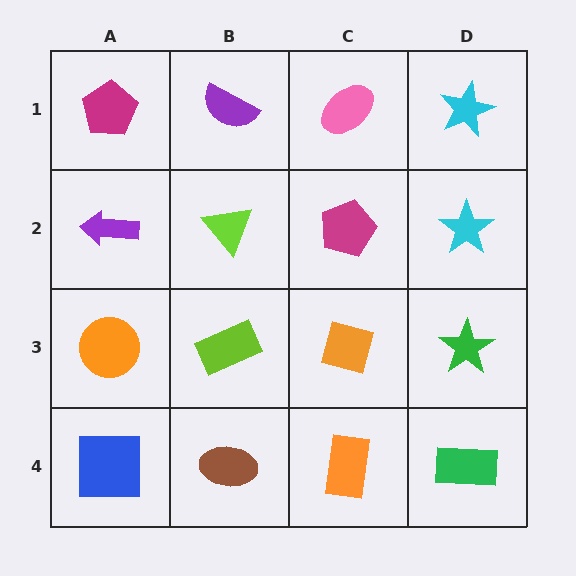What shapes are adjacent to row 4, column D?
A green star (row 3, column D), an orange rectangle (row 4, column C).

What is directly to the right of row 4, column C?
A green rectangle.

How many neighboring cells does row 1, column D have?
2.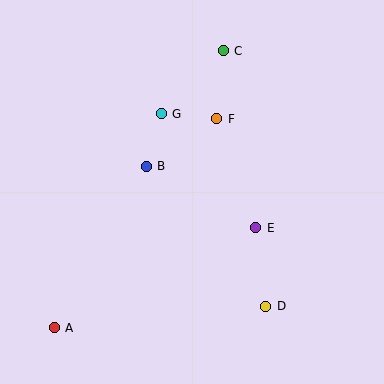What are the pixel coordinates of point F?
Point F is at (217, 119).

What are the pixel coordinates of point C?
Point C is at (223, 51).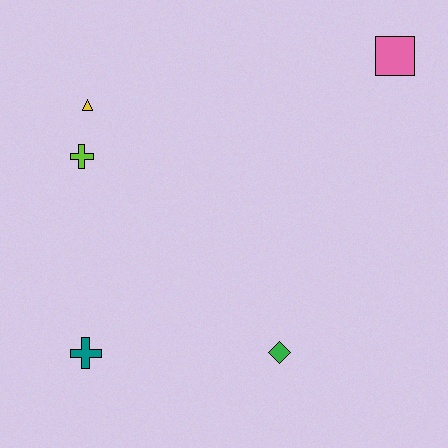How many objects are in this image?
There are 5 objects.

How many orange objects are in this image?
There are no orange objects.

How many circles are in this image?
There are no circles.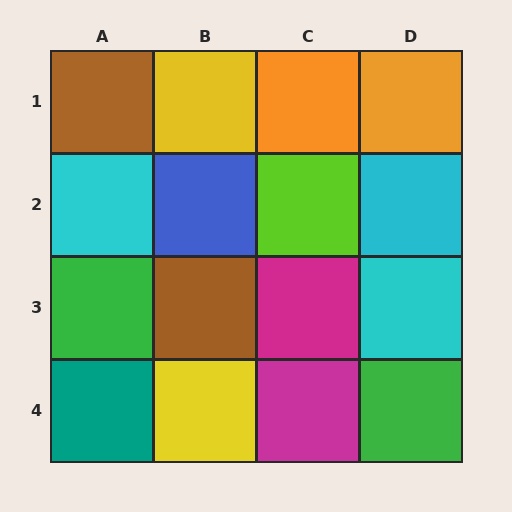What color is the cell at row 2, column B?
Blue.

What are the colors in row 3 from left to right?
Green, brown, magenta, cyan.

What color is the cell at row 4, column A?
Teal.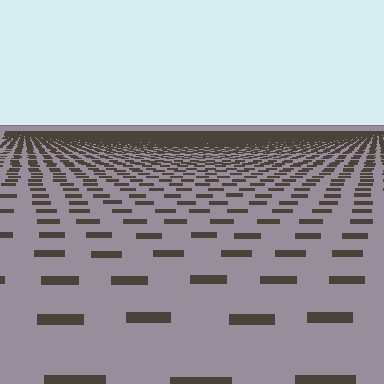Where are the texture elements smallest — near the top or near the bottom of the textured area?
Near the top.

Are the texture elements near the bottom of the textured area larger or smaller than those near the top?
Larger. Near the bottom, elements are closer to the viewer and appear at a bigger on-screen size.